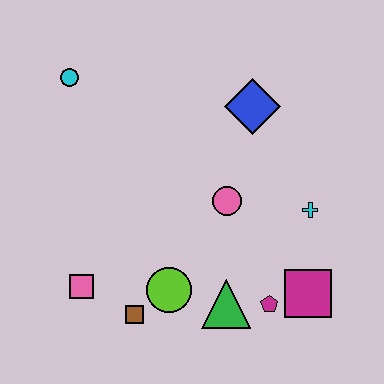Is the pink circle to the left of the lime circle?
No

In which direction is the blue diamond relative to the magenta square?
The blue diamond is above the magenta square.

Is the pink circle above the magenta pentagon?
Yes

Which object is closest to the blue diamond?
The pink circle is closest to the blue diamond.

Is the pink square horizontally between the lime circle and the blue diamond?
No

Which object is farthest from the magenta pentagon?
The cyan circle is farthest from the magenta pentagon.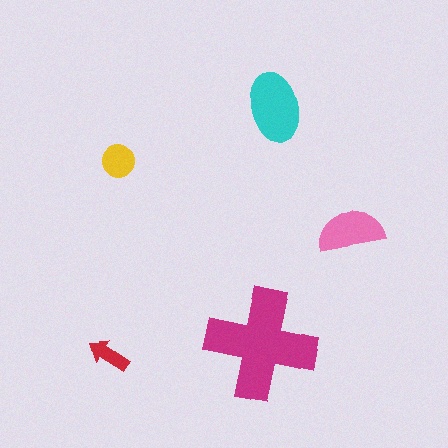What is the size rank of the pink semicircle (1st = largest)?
3rd.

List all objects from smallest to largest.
The red arrow, the yellow circle, the pink semicircle, the cyan ellipse, the magenta cross.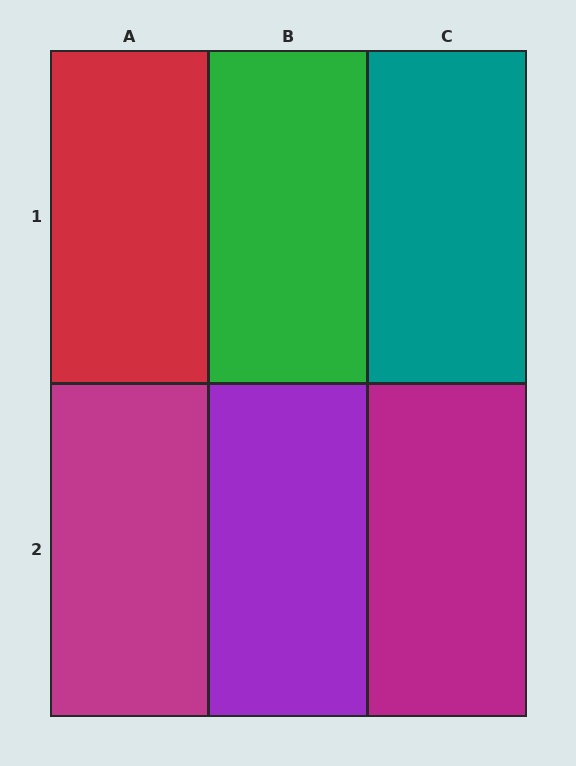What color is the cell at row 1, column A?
Red.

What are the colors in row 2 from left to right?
Magenta, purple, magenta.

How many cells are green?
1 cell is green.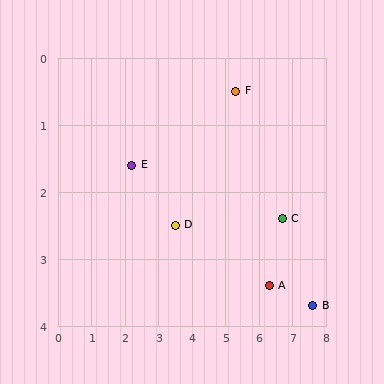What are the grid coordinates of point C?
Point C is at approximately (6.7, 2.4).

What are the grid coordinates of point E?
Point E is at approximately (2.2, 1.6).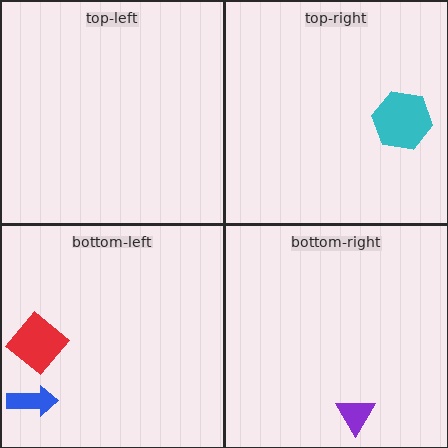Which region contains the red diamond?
The bottom-left region.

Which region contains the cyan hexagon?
The top-right region.